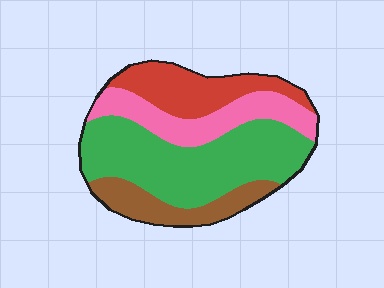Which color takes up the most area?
Green, at roughly 45%.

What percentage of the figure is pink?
Pink takes up about one fifth (1/5) of the figure.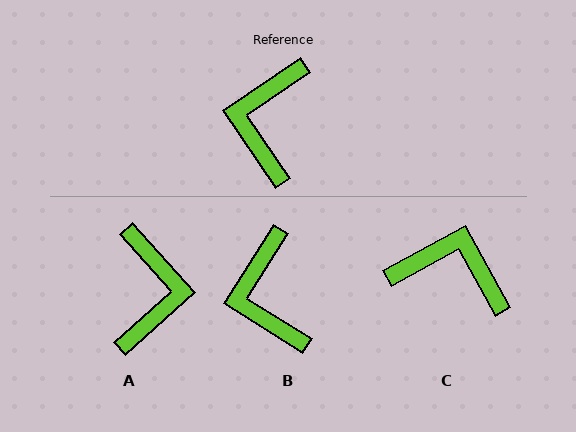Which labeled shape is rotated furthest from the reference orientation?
A, about 172 degrees away.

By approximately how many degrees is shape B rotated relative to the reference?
Approximately 24 degrees counter-clockwise.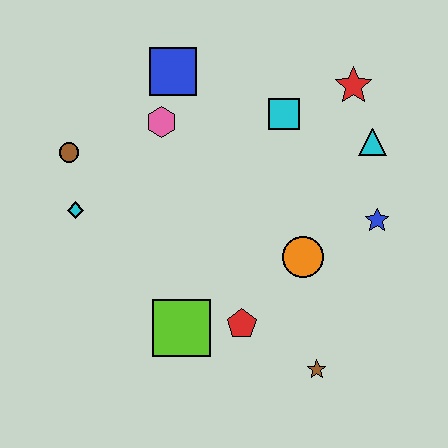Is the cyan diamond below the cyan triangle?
Yes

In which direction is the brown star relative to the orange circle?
The brown star is below the orange circle.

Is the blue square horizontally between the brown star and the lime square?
No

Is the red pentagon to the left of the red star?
Yes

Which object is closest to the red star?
The cyan triangle is closest to the red star.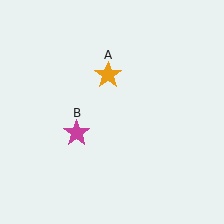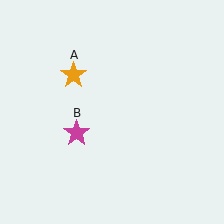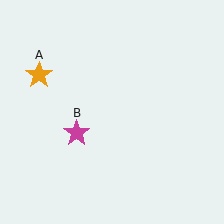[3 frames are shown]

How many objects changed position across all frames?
1 object changed position: orange star (object A).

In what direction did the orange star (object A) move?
The orange star (object A) moved left.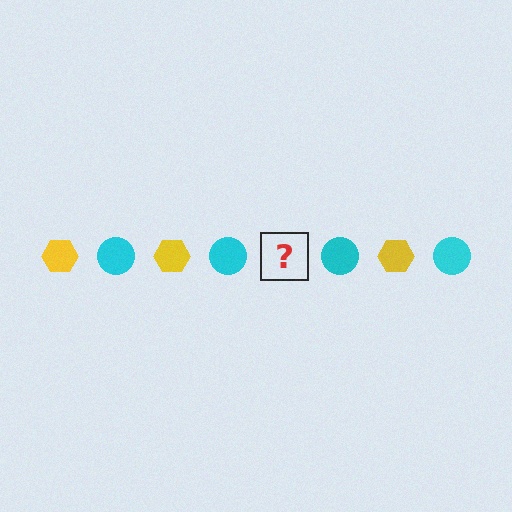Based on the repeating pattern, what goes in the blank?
The blank should be a yellow hexagon.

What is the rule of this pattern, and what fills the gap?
The rule is that the pattern alternates between yellow hexagon and cyan circle. The gap should be filled with a yellow hexagon.